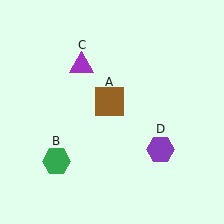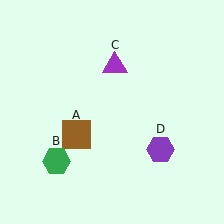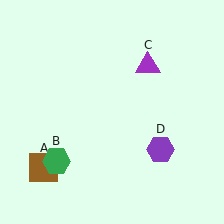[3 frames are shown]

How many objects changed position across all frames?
2 objects changed position: brown square (object A), purple triangle (object C).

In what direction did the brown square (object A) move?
The brown square (object A) moved down and to the left.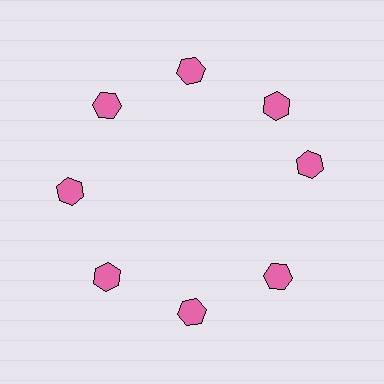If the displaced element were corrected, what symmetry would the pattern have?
It would have 8-fold rotational symmetry — the pattern would map onto itself every 45 degrees.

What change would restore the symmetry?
The symmetry would be restored by rotating it back into even spacing with its neighbors so that all 8 hexagons sit at equal angles and equal distance from the center.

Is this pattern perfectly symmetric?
No. The 8 pink hexagons are arranged in a ring, but one element near the 3 o'clock position is rotated out of alignment along the ring, breaking the 8-fold rotational symmetry.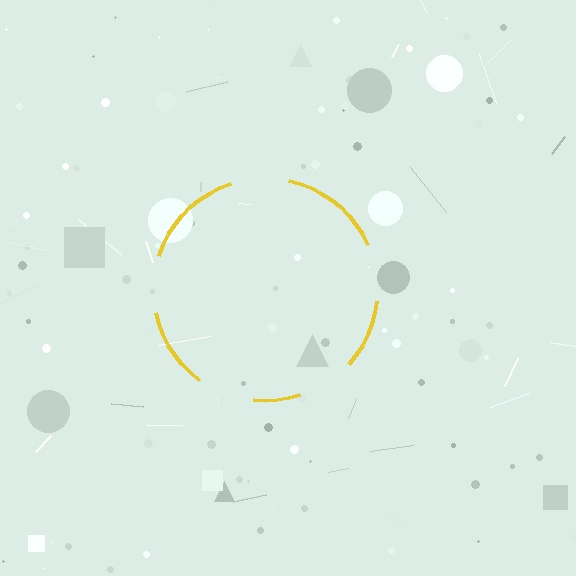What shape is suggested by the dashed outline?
The dashed outline suggests a circle.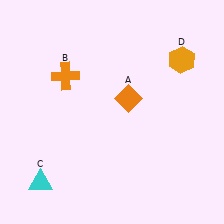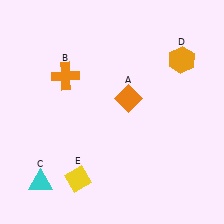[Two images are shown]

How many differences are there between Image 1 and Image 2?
There is 1 difference between the two images.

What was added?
A yellow diamond (E) was added in Image 2.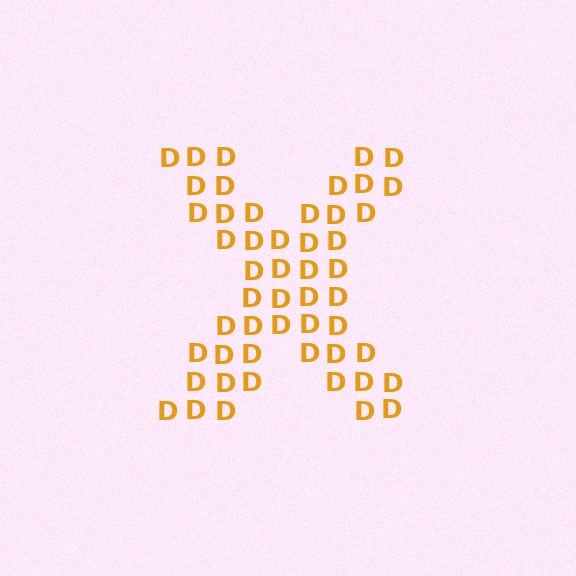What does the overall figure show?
The overall figure shows the letter X.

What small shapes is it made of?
It is made of small letter D's.